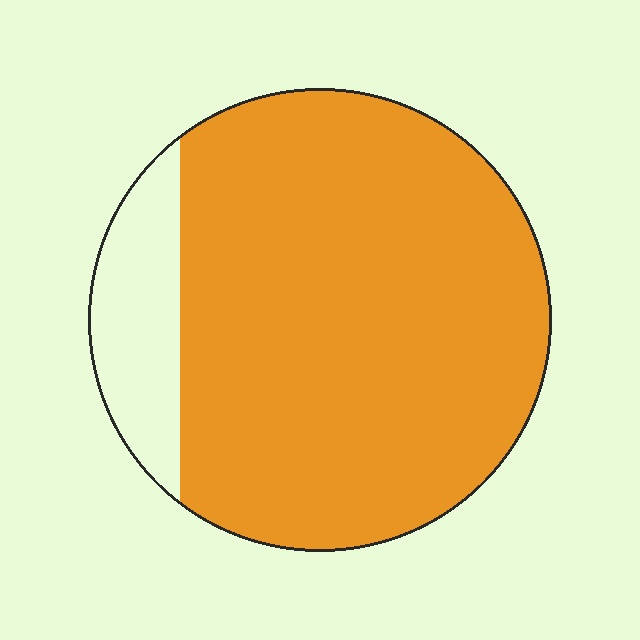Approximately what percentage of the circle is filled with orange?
Approximately 85%.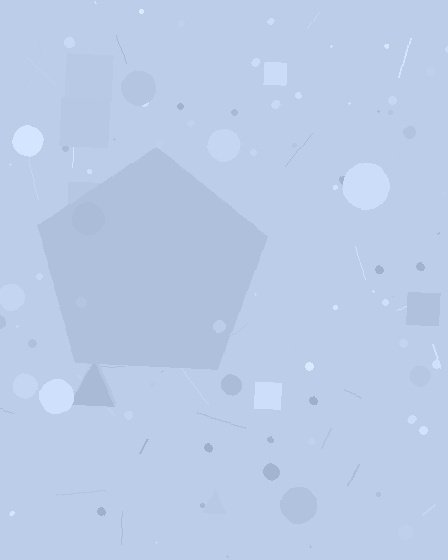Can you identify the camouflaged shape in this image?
The camouflaged shape is a pentagon.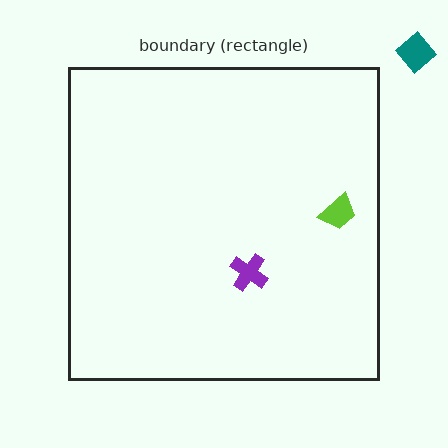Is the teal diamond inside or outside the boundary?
Outside.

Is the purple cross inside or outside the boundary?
Inside.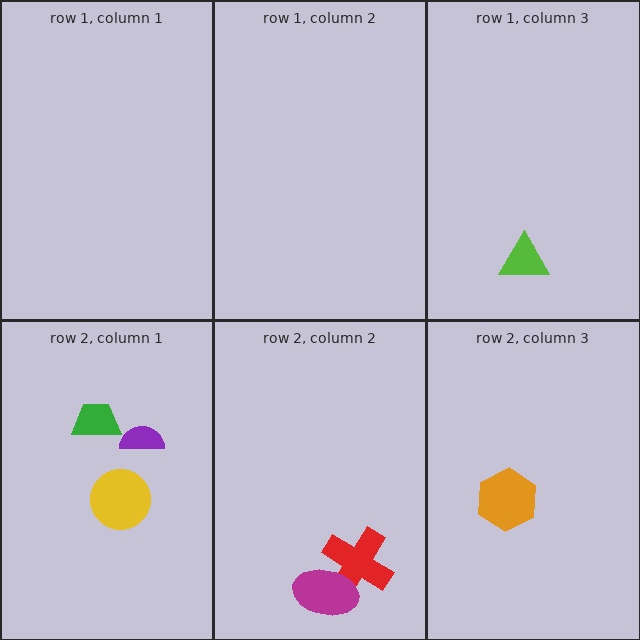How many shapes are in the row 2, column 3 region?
1.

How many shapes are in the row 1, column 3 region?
1.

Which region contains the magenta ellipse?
The row 2, column 2 region.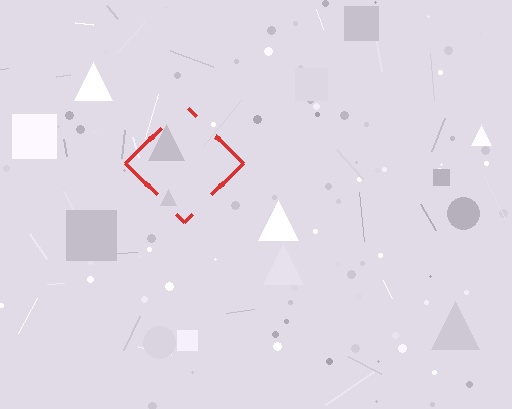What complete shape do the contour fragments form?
The contour fragments form a diamond.